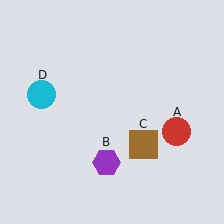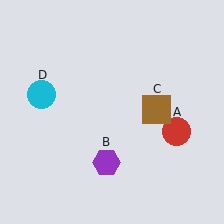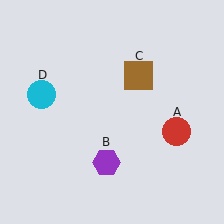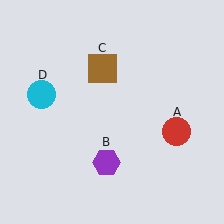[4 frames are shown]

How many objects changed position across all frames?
1 object changed position: brown square (object C).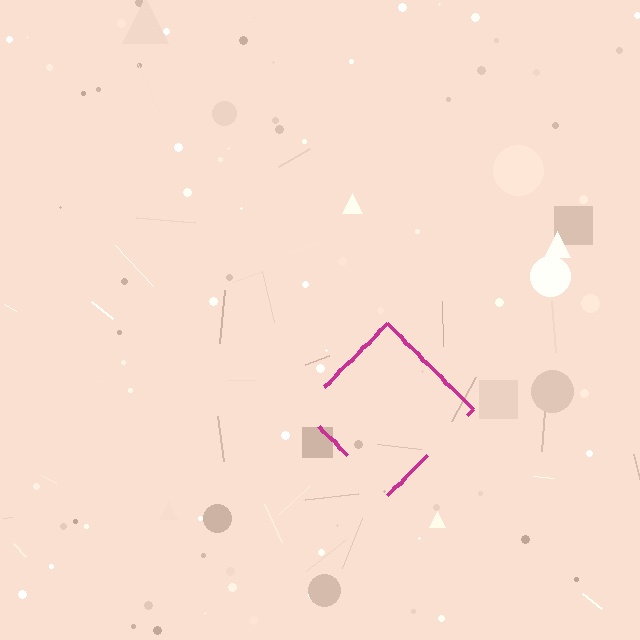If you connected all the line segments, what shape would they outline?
They would outline a diamond.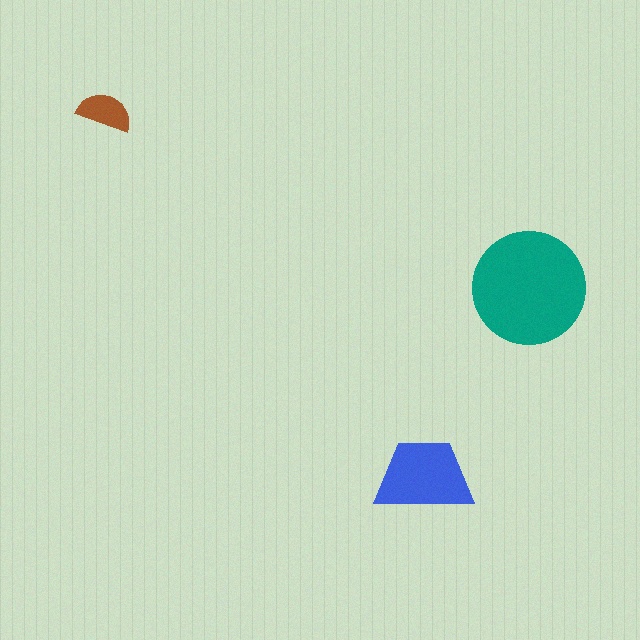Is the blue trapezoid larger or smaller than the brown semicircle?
Larger.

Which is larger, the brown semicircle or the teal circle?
The teal circle.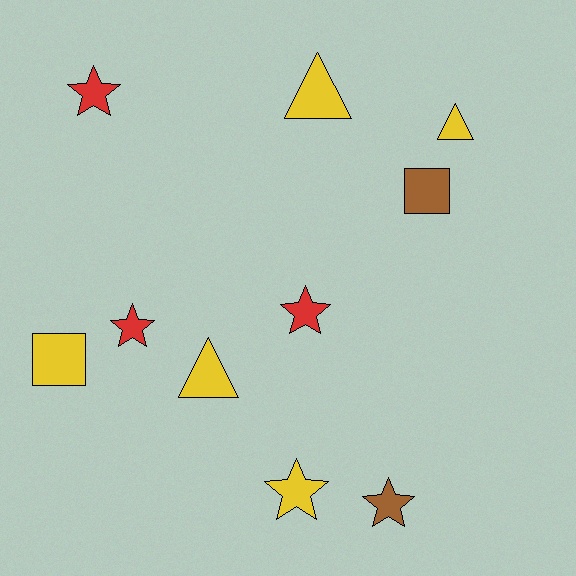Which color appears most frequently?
Yellow, with 5 objects.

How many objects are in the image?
There are 10 objects.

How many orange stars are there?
There are no orange stars.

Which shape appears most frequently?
Star, with 5 objects.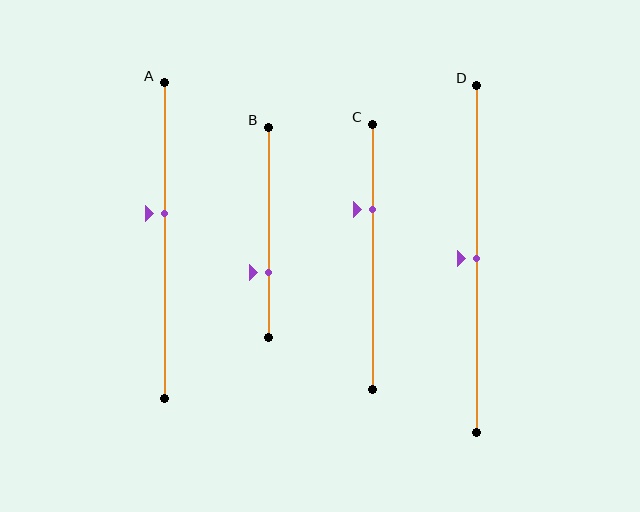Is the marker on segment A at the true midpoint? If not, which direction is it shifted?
No, the marker on segment A is shifted upward by about 9% of the segment length.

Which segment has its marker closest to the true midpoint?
Segment D has its marker closest to the true midpoint.